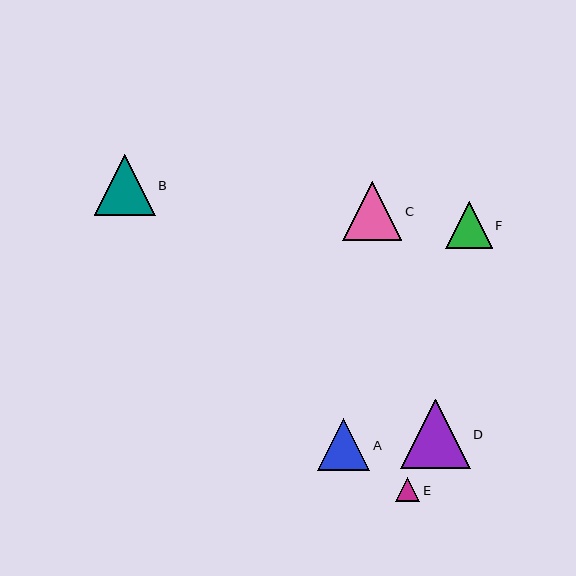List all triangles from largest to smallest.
From largest to smallest: D, B, C, A, F, E.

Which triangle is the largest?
Triangle D is the largest with a size of approximately 69 pixels.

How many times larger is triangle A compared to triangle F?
Triangle A is approximately 1.1 times the size of triangle F.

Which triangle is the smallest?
Triangle E is the smallest with a size of approximately 25 pixels.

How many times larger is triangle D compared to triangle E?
Triangle D is approximately 2.8 times the size of triangle E.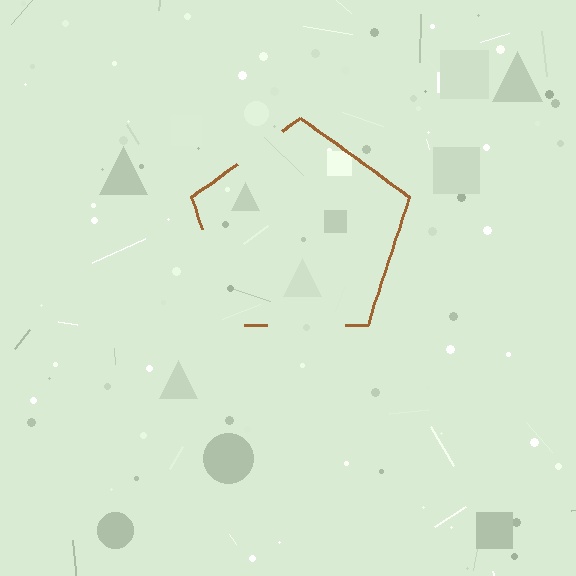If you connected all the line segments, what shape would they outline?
They would outline a pentagon.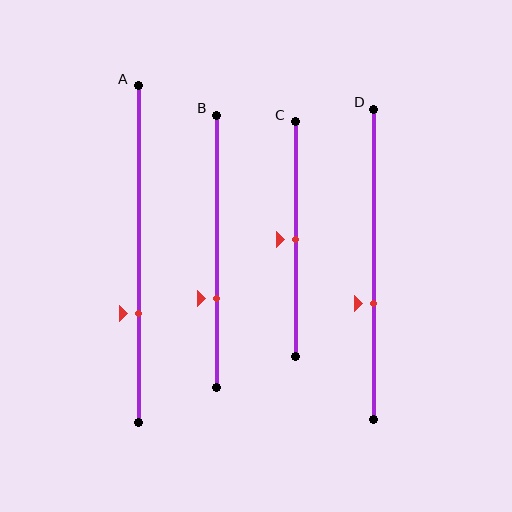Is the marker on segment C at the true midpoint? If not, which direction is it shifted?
Yes, the marker on segment C is at the true midpoint.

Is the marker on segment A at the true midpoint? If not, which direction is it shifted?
No, the marker on segment A is shifted downward by about 18% of the segment length.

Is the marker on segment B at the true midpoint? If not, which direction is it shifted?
No, the marker on segment B is shifted downward by about 18% of the segment length.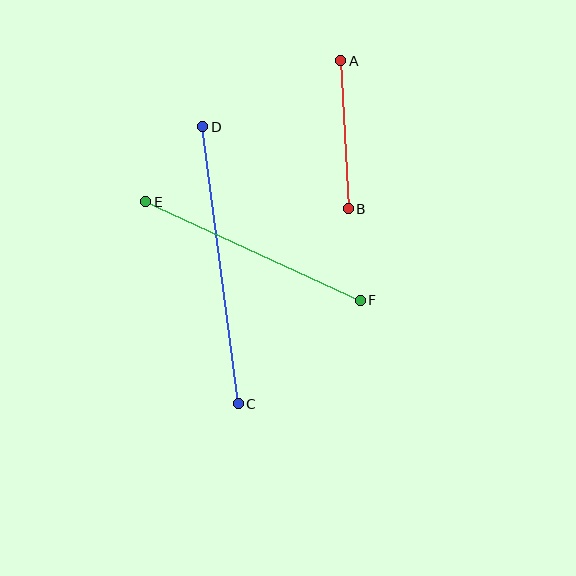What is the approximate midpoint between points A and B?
The midpoint is at approximately (345, 135) pixels.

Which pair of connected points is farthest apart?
Points C and D are farthest apart.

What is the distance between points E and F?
The distance is approximately 236 pixels.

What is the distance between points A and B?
The distance is approximately 148 pixels.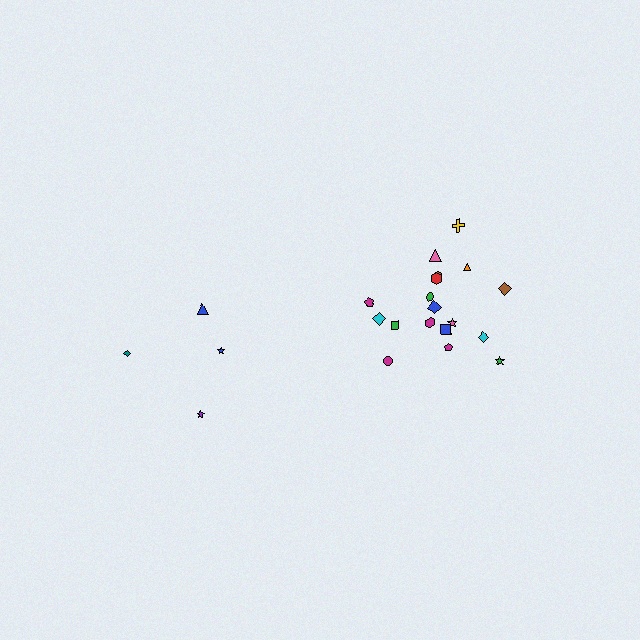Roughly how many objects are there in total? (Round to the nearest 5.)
Roughly 20 objects in total.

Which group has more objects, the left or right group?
The right group.